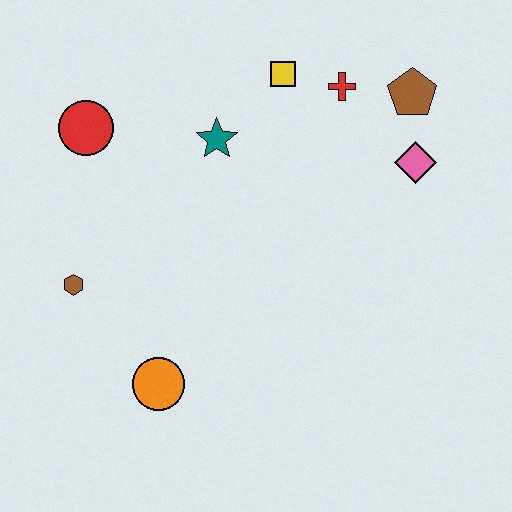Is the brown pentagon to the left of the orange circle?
No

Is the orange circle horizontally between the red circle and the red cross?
Yes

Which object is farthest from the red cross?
The orange circle is farthest from the red cross.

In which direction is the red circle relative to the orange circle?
The red circle is above the orange circle.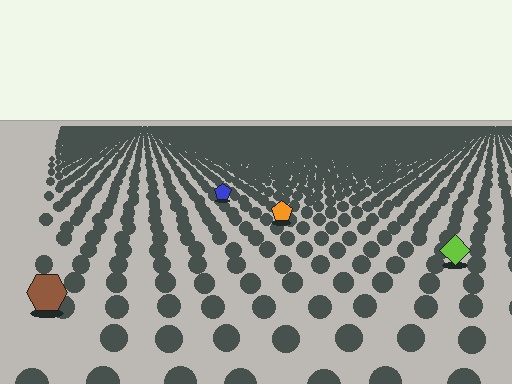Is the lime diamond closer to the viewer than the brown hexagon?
No. The brown hexagon is closer — you can tell from the texture gradient: the ground texture is coarser near it.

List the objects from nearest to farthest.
From nearest to farthest: the brown hexagon, the lime diamond, the orange pentagon, the blue pentagon.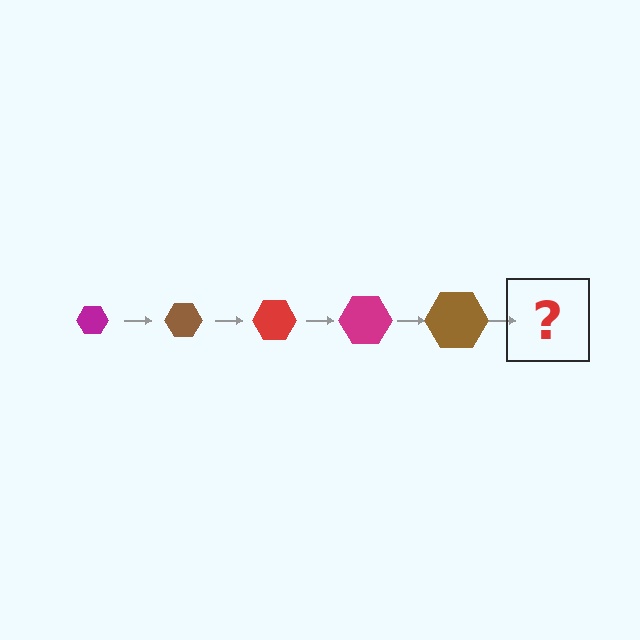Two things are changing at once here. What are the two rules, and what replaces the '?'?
The two rules are that the hexagon grows larger each step and the color cycles through magenta, brown, and red. The '?' should be a red hexagon, larger than the previous one.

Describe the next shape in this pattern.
It should be a red hexagon, larger than the previous one.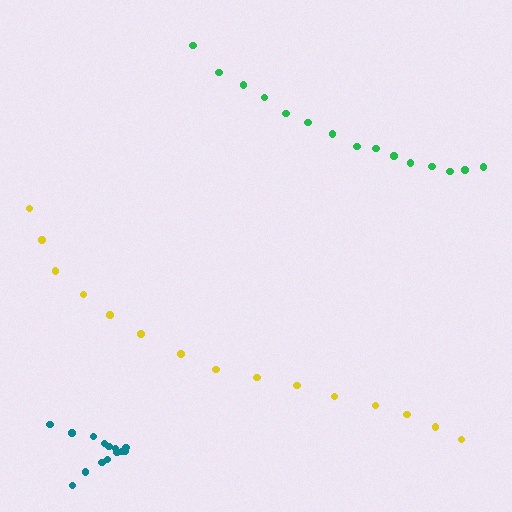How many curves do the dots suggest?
There are 3 distinct paths.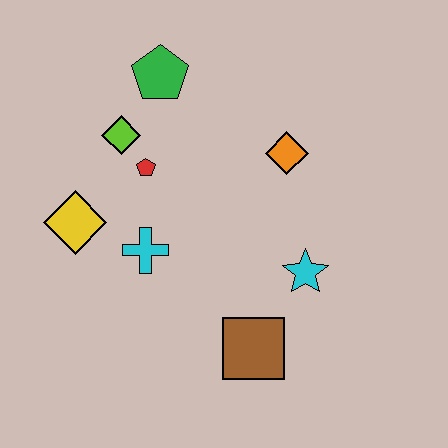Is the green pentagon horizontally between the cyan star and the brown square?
No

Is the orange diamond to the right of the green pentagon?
Yes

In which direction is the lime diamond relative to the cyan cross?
The lime diamond is above the cyan cross.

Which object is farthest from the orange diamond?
The yellow diamond is farthest from the orange diamond.